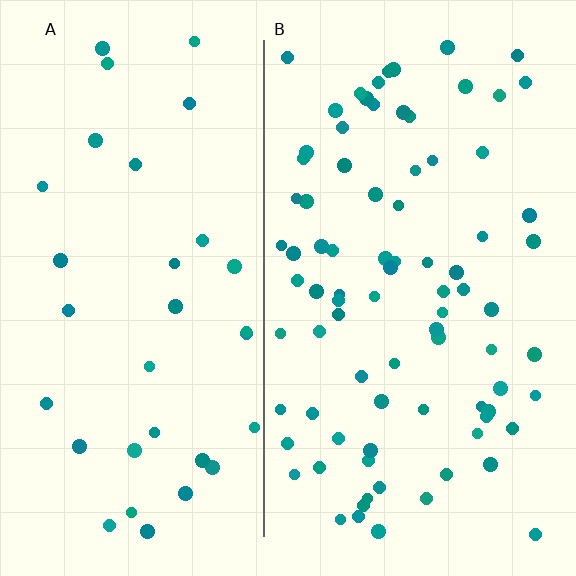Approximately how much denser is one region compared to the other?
Approximately 2.5× — region B over region A.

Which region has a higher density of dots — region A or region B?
B (the right).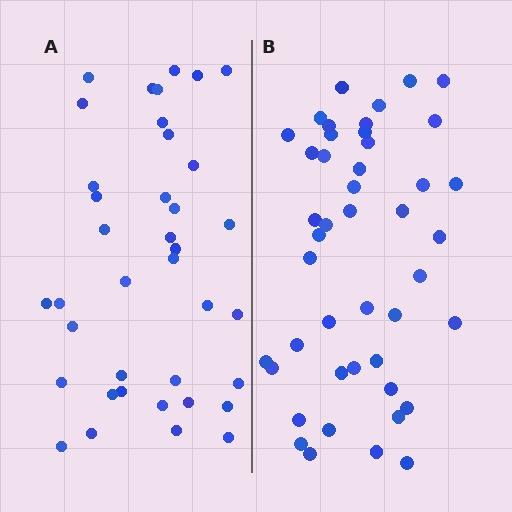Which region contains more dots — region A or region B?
Region B (the right region) has more dots.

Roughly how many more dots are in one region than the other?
Region B has roughly 8 or so more dots than region A.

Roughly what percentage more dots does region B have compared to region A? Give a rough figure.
About 20% more.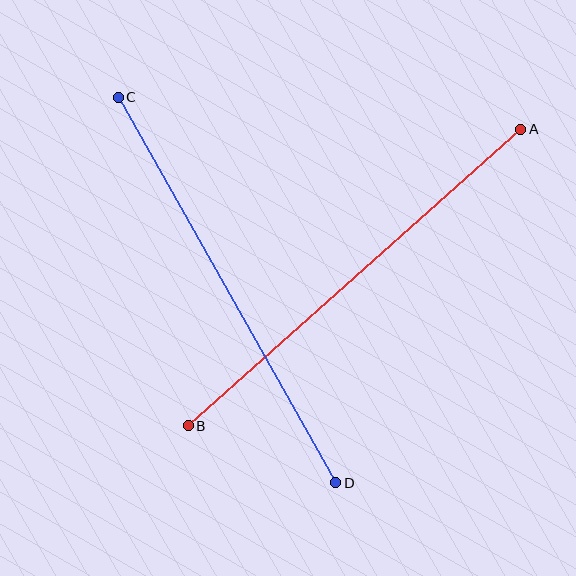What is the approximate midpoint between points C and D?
The midpoint is at approximately (227, 290) pixels.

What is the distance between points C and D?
The distance is approximately 443 pixels.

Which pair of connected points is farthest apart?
Points A and B are farthest apart.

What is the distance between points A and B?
The distance is approximately 446 pixels.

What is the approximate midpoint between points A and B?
The midpoint is at approximately (355, 277) pixels.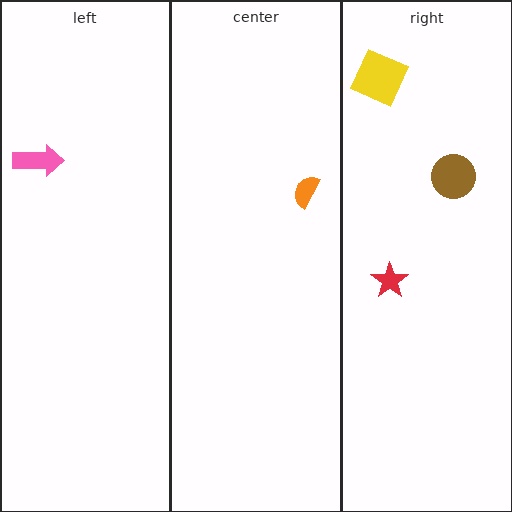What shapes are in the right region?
The brown circle, the red star, the yellow square.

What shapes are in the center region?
The orange semicircle.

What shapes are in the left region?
The pink arrow.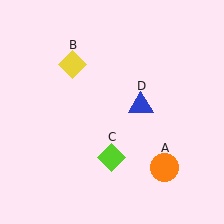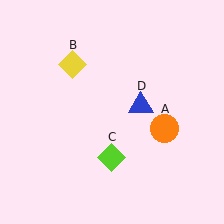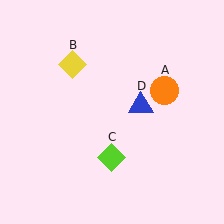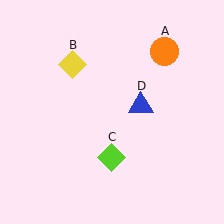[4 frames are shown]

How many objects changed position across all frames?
1 object changed position: orange circle (object A).